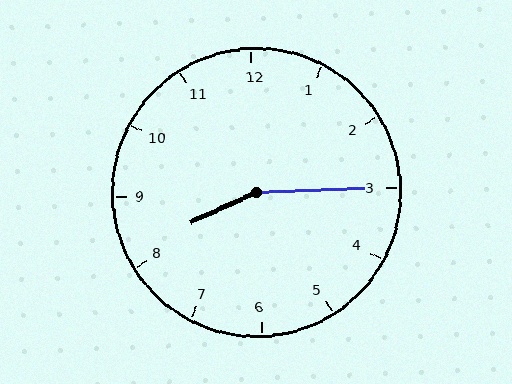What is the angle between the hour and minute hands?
Approximately 158 degrees.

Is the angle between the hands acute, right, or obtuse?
It is obtuse.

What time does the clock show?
8:15.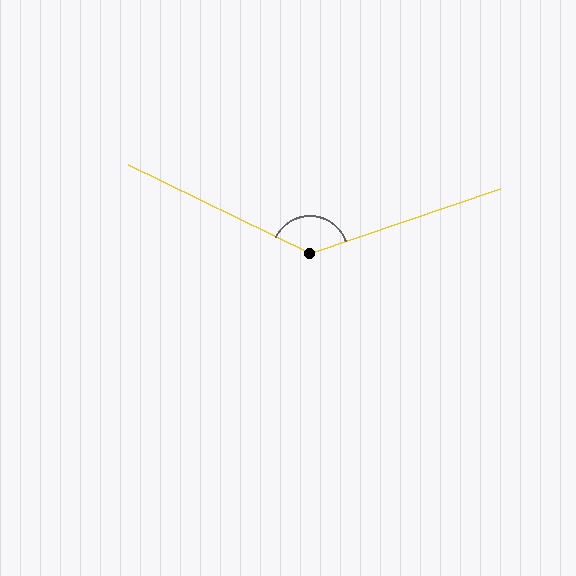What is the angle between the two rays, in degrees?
Approximately 135 degrees.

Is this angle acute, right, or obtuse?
It is obtuse.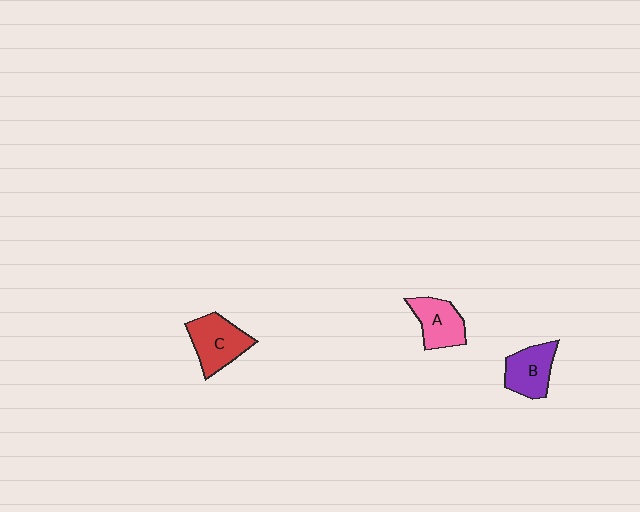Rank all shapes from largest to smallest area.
From largest to smallest: C (red), B (purple), A (pink).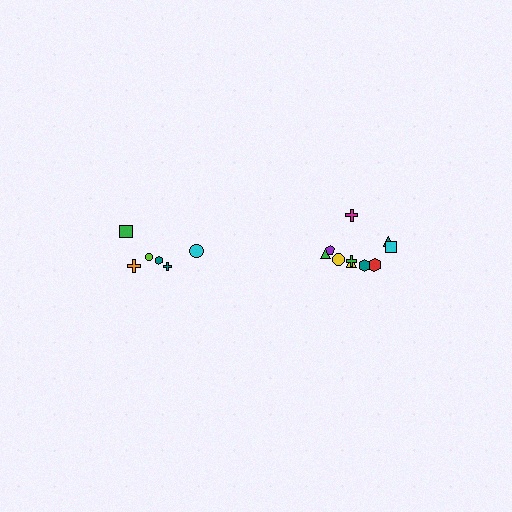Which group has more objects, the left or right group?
The right group.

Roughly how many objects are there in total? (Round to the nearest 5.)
Roughly 15 objects in total.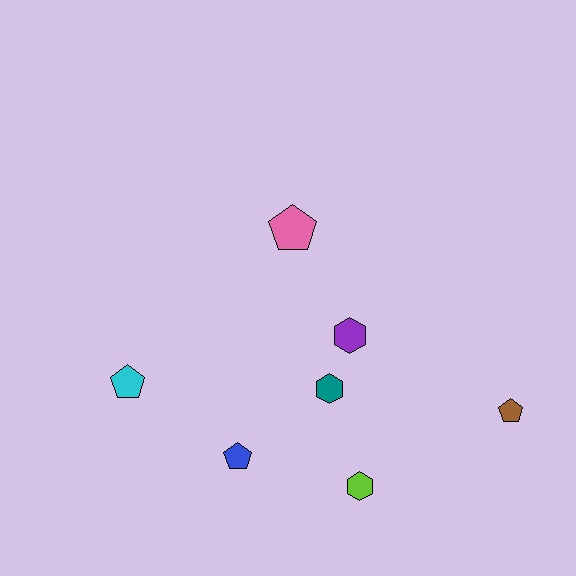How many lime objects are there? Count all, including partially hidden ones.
There is 1 lime object.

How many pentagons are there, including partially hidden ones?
There are 4 pentagons.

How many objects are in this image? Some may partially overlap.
There are 7 objects.